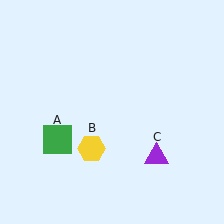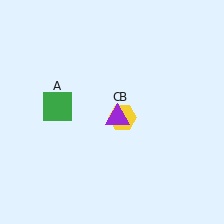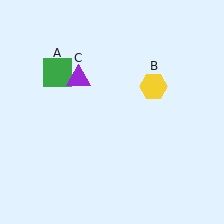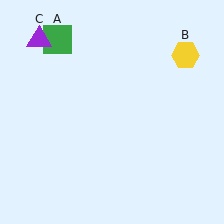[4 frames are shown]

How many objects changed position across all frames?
3 objects changed position: green square (object A), yellow hexagon (object B), purple triangle (object C).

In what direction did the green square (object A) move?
The green square (object A) moved up.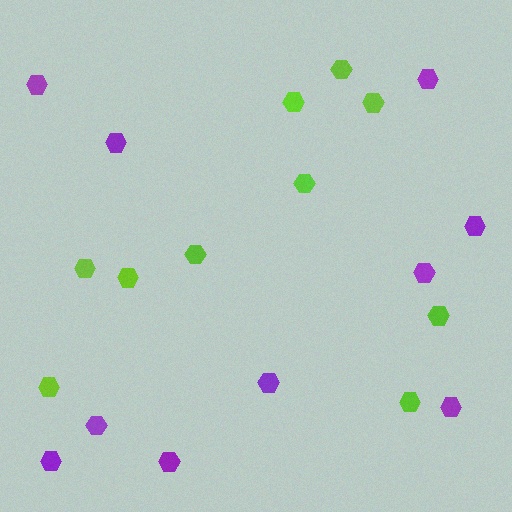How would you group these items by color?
There are 2 groups: one group of lime hexagons (10) and one group of purple hexagons (10).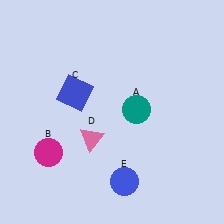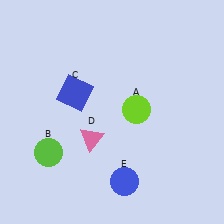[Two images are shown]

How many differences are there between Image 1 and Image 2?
There are 2 differences between the two images.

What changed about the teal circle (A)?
In Image 1, A is teal. In Image 2, it changed to lime.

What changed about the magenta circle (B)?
In Image 1, B is magenta. In Image 2, it changed to lime.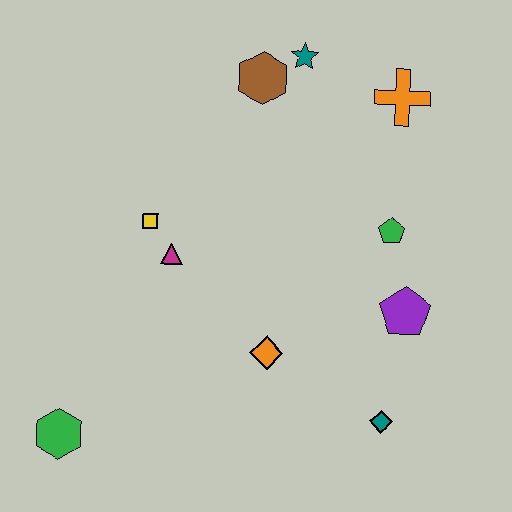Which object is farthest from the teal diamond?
The teal star is farthest from the teal diamond.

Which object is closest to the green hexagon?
The magenta triangle is closest to the green hexagon.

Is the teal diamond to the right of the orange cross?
No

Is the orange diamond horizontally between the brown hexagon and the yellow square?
No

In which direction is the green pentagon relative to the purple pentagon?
The green pentagon is above the purple pentagon.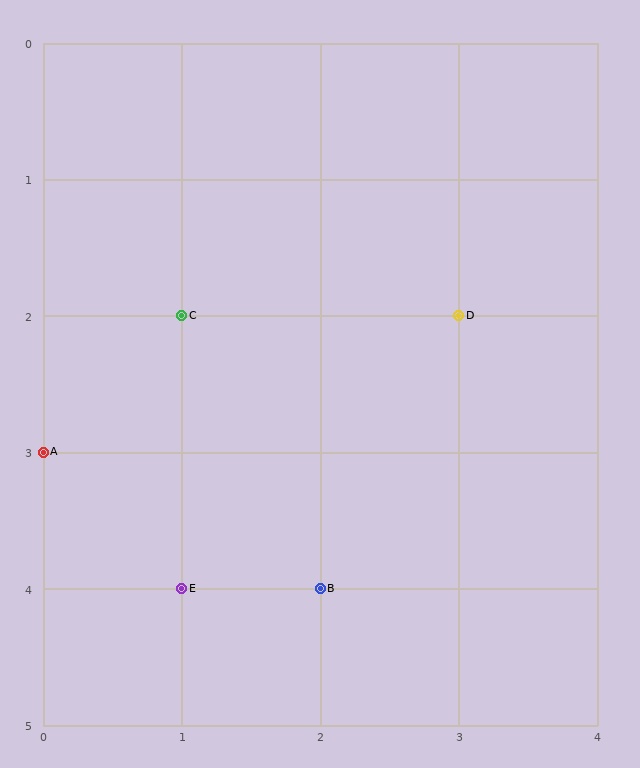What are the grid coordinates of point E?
Point E is at grid coordinates (1, 4).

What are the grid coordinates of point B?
Point B is at grid coordinates (2, 4).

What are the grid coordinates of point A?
Point A is at grid coordinates (0, 3).